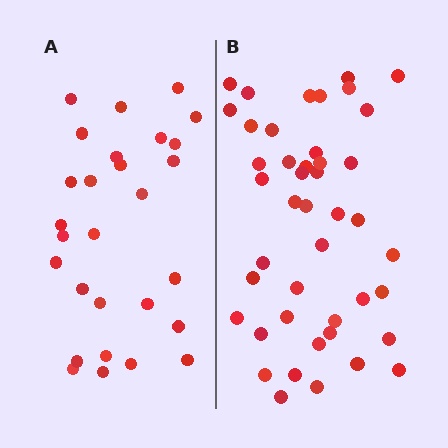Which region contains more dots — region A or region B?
Region B (the right region) has more dots.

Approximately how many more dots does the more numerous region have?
Region B has approximately 15 more dots than region A.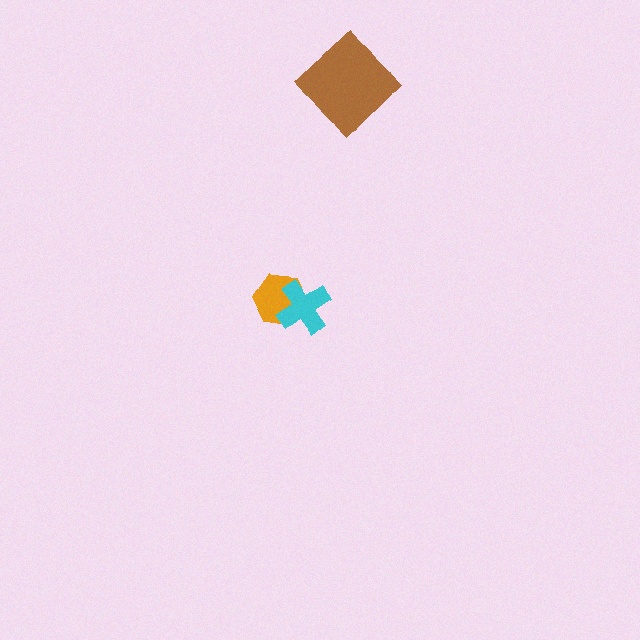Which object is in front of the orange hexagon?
The cyan cross is in front of the orange hexagon.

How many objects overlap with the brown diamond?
0 objects overlap with the brown diamond.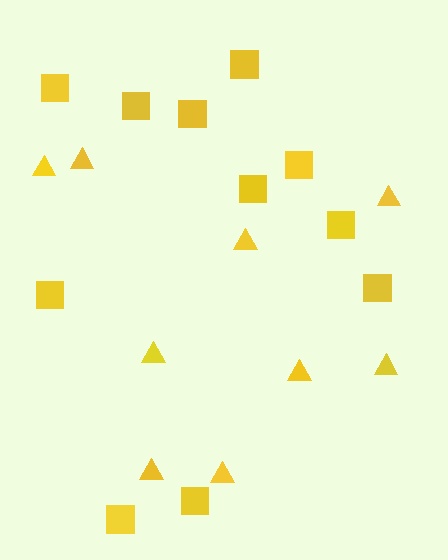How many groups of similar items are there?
There are 2 groups: one group of triangles (9) and one group of squares (11).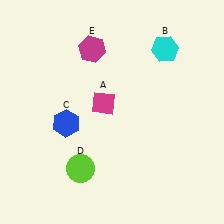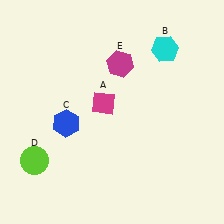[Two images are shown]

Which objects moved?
The objects that moved are: the lime circle (D), the magenta hexagon (E).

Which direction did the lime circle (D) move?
The lime circle (D) moved left.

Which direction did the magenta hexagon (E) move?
The magenta hexagon (E) moved right.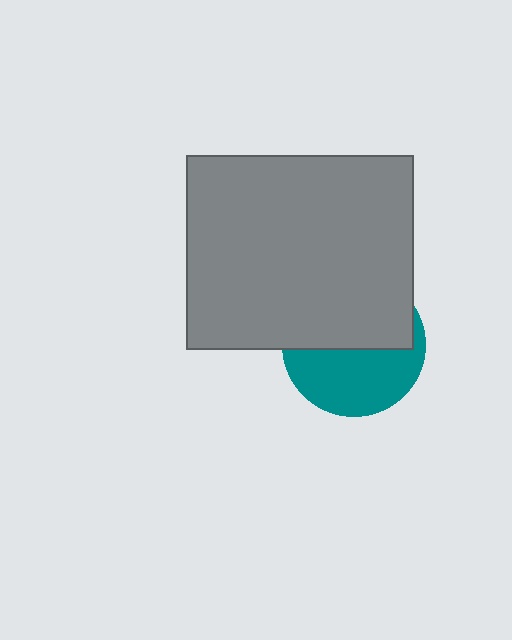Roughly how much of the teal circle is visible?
About half of it is visible (roughly 48%).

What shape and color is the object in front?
The object in front is a gray rectangle.